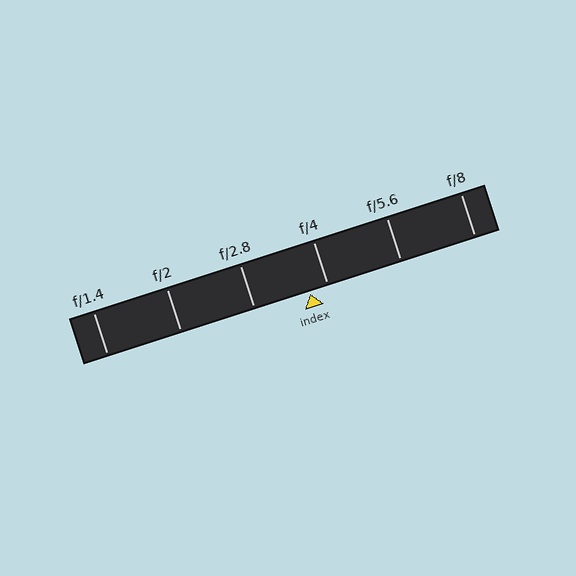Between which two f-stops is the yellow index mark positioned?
The index mark is between f/2.8 and f/4.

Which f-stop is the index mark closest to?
The index mark is closest to f/4.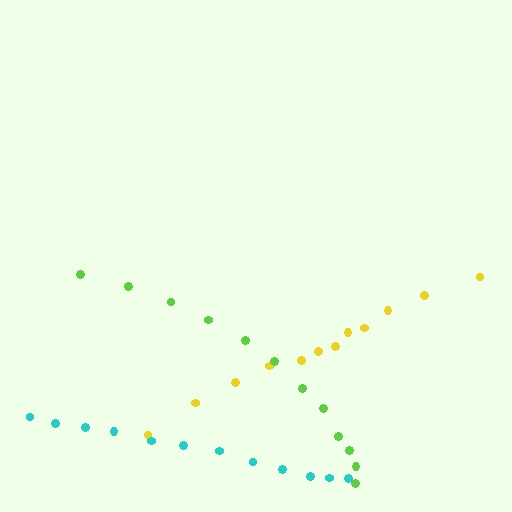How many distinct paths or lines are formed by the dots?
There are 3 distinct paths.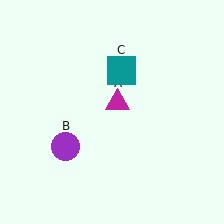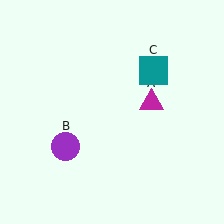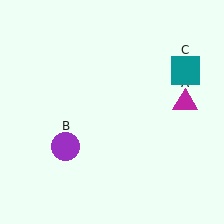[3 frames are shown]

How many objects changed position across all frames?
2 objects changed position: magenta triangle (object A), teal square (object C).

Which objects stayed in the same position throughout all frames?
Purple circle (object B) remained stationary.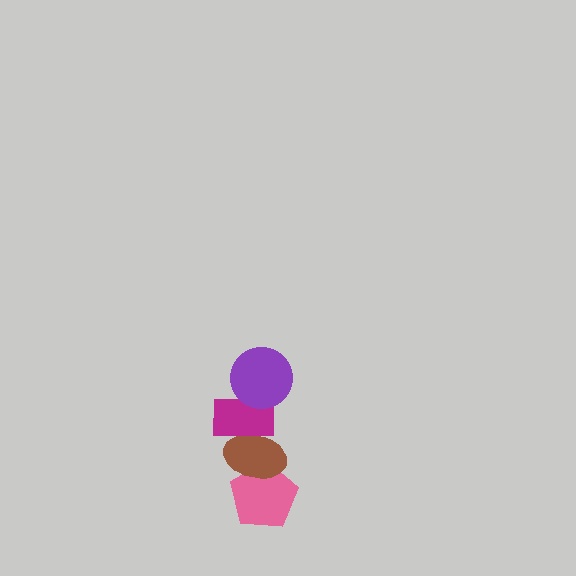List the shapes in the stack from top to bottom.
From top to bottom: the purple circle, the magenta rectangle, the brown ellipse, the pink pentagon.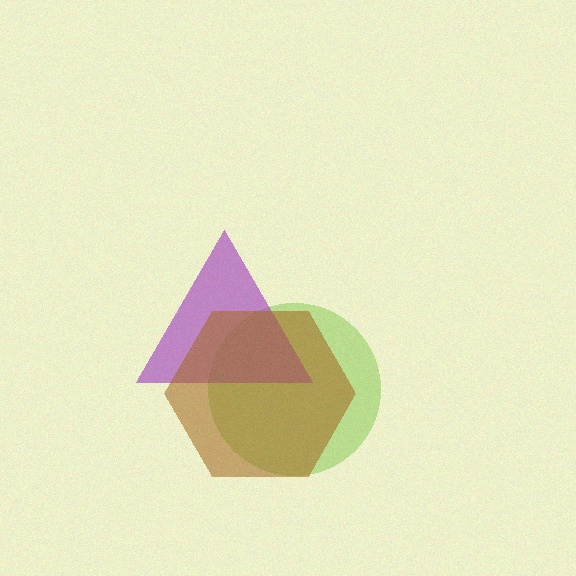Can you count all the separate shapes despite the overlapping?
Yes, there are 3 separate shapes.